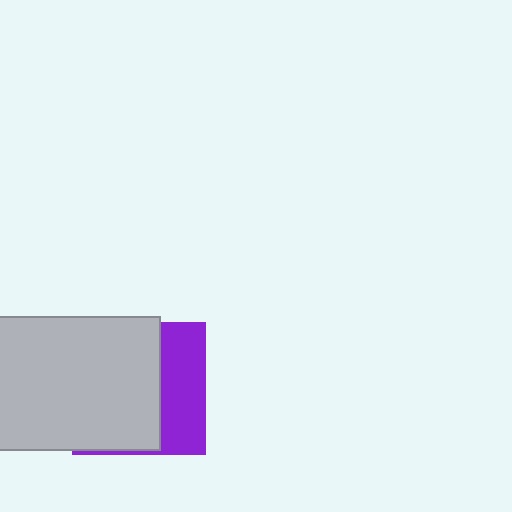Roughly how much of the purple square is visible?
A small part of it is visible (roughly 35%).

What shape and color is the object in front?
The object in front is a light gray rectangle.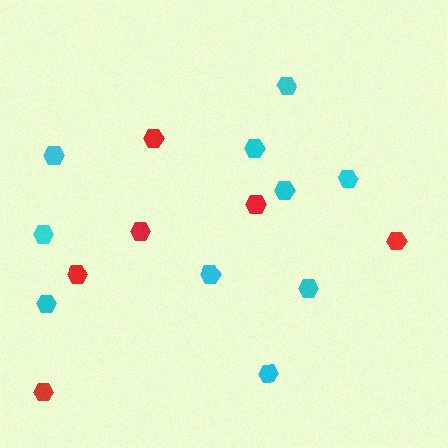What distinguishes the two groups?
There are 2 groups: one group of red hexagons (6) and one group of cyan hexagons (10).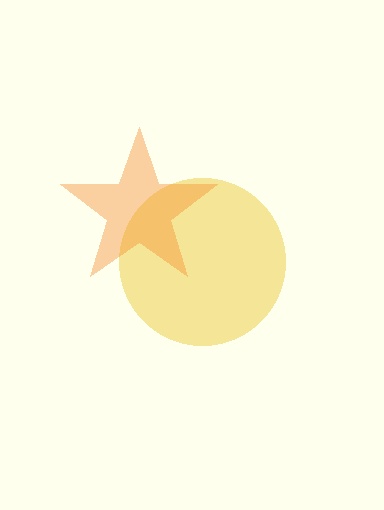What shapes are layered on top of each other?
The layered shapes are: a yellow circle, an orange star.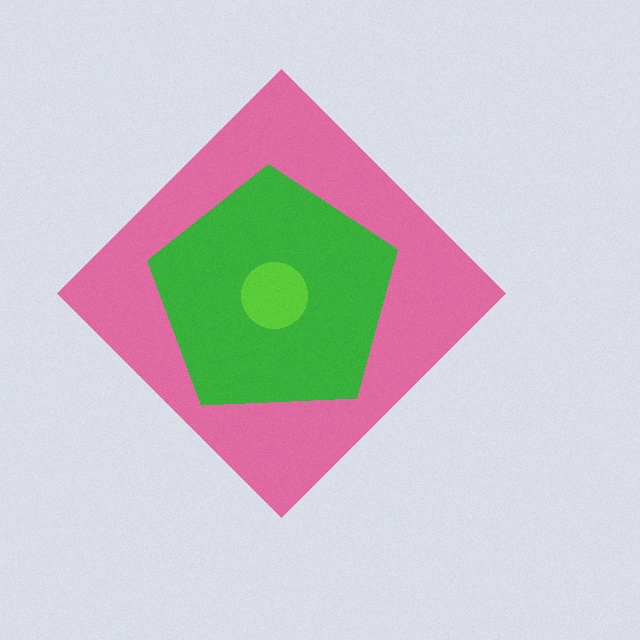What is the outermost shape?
The pink diamond.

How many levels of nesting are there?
3.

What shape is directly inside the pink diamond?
The green pentagon.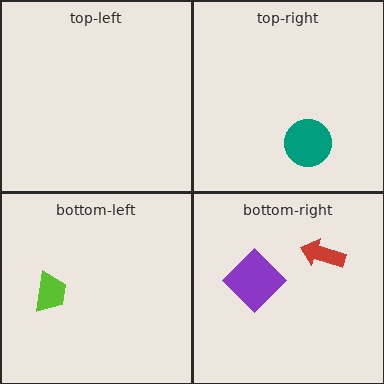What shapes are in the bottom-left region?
The lime trapezoid.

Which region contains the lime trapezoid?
The bottom-left region.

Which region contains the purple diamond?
The bottom-right region.